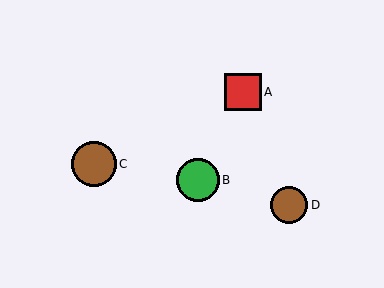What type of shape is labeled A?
Shape A is a red square.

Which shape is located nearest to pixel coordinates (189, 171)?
The green circle (labeled B) at (198, 180) is nearest to that location.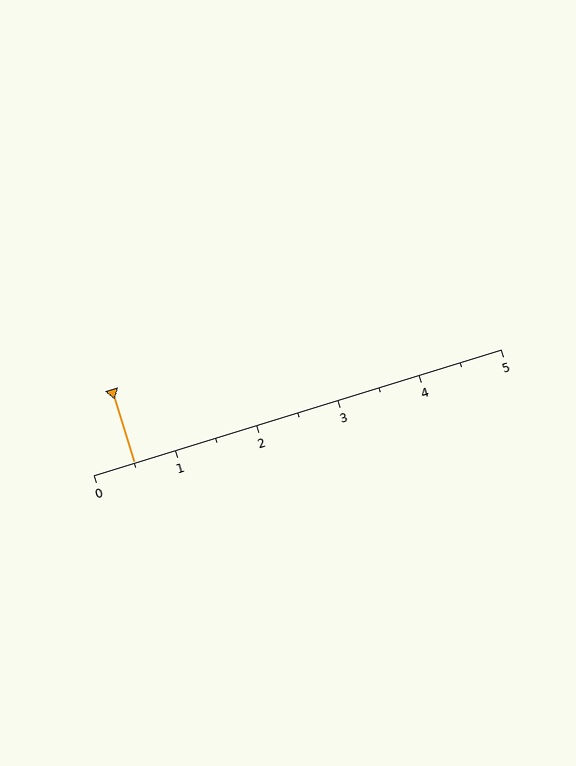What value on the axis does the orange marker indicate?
The marker indicates approximately 0.5.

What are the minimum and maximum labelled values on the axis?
The axis runs from 0 to 5.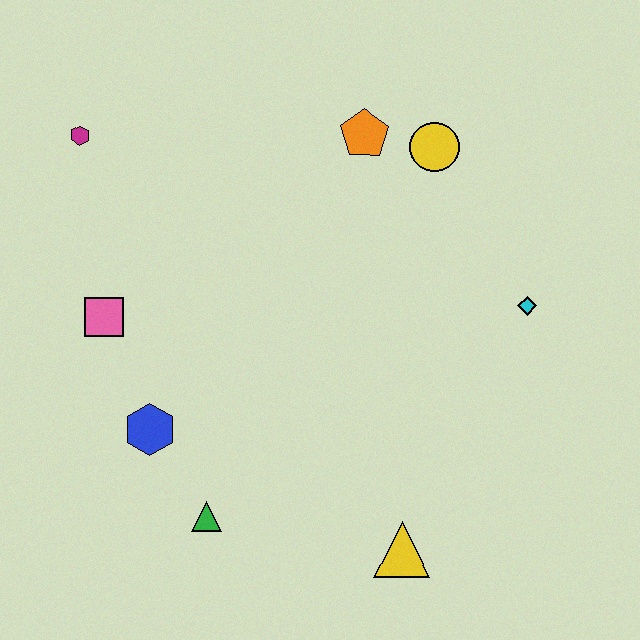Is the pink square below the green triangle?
No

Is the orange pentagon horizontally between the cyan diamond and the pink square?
Yes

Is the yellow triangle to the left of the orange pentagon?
No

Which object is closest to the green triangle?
The blue hexagon is closest to the green triangle.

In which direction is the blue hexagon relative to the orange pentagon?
The blue hexagon is below the orange pentagon.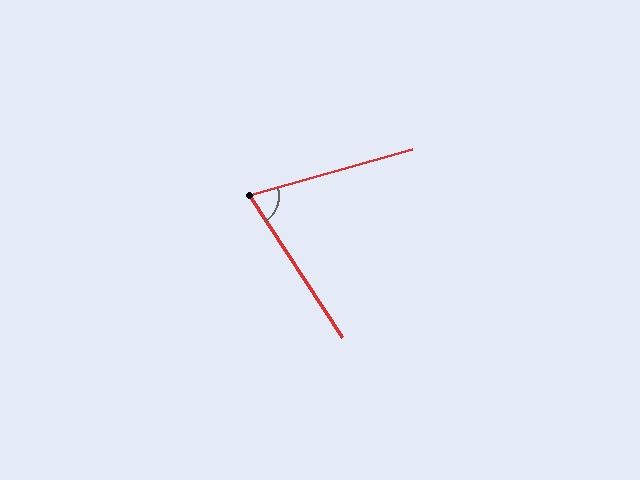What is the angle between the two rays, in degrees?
Approximately 73 degrees.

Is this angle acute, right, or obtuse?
It is acute.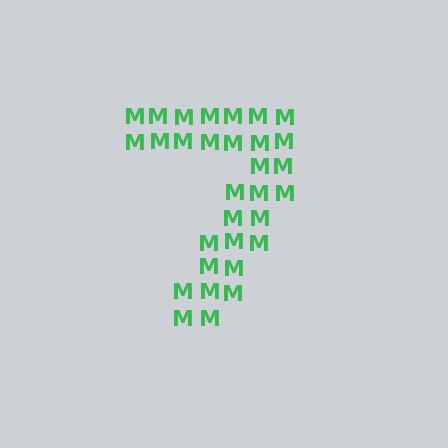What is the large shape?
The large shape is the digit 7.